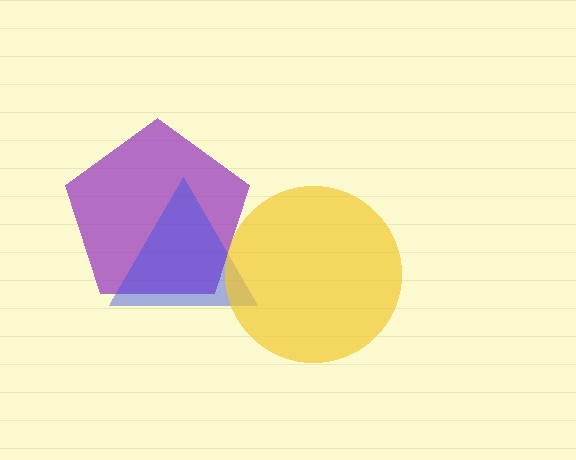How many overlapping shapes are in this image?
There are 3 overlapping shapes in the image.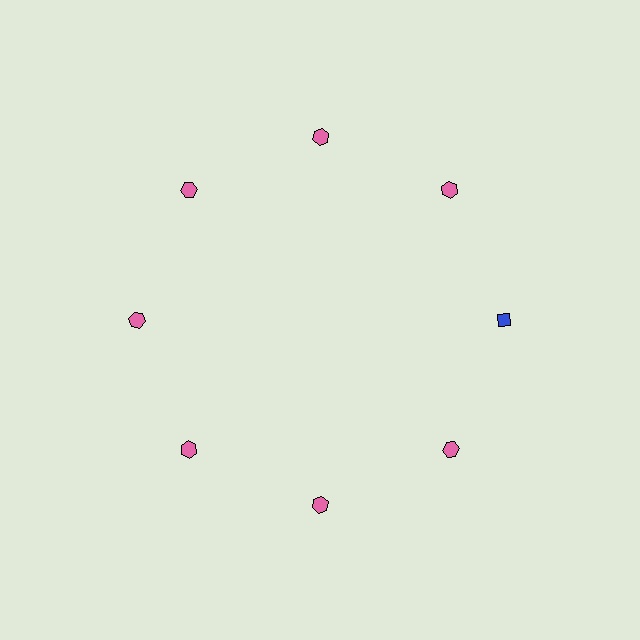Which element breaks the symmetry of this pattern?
The blue diamond at roughly the 3 o'clock position breaks the symmetry. All other shapes are pink hexagons.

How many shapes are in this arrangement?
There are 8 shapes arranged in a ring pattern.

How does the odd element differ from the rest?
It differs in both color (blue instead of pink) and shape (diamond instead of hexagon).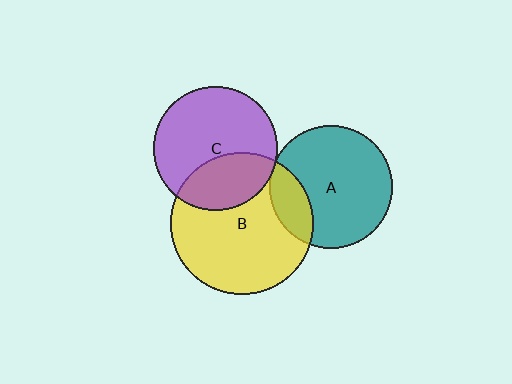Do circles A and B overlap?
Yes.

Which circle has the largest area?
Circle B (yellow).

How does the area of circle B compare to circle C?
Approximately 1.3 times.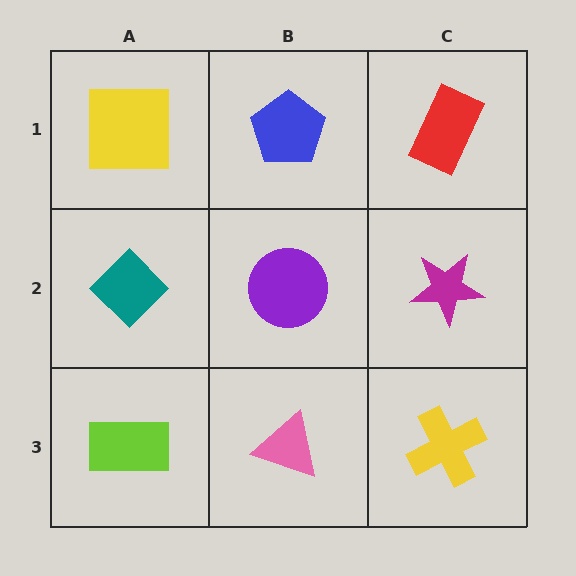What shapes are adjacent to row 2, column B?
A blue pentagon (row 1, column B), a pink triangle (row 3, column B), a teal diamond (row 2, column A), a magenta star (row 2, column C).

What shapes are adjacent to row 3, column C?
A magenta star (row 2, column C), a pink triangle (row 3, column B).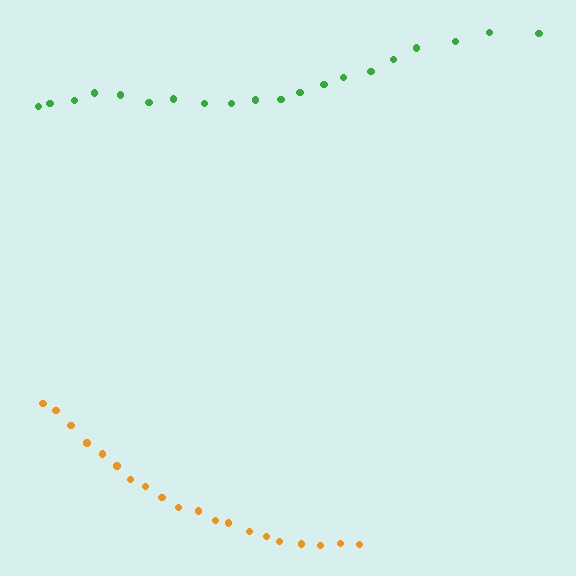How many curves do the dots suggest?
There are 2 distinct paths.